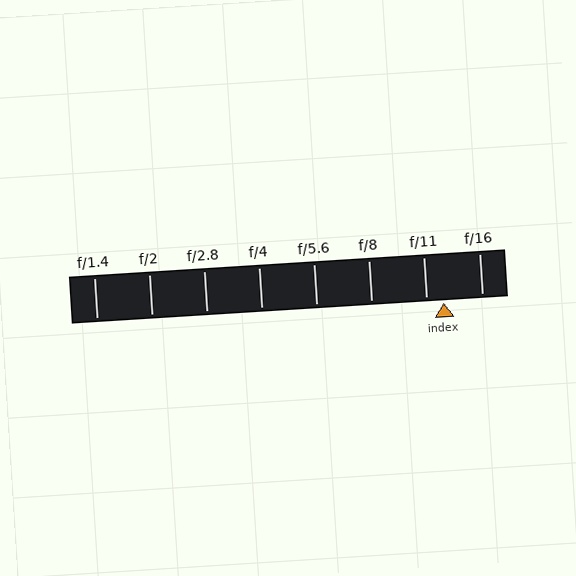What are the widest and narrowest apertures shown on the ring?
The widest aperture shown is f/1.4 and the narrowest is f/16.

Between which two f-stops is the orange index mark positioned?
The index mark is between f/11 and f/16.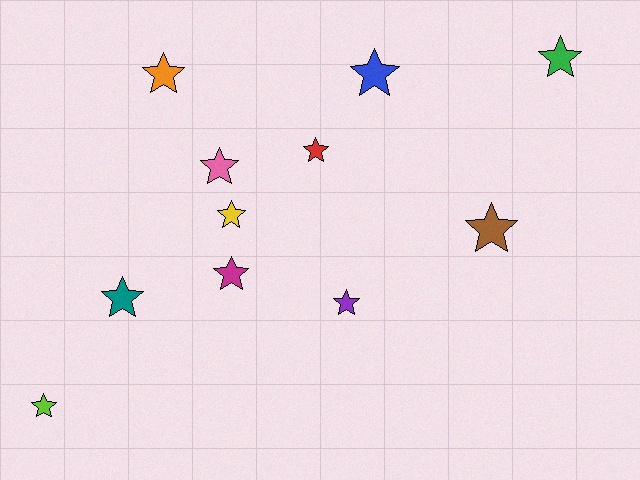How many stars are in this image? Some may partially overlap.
There are 11 stars.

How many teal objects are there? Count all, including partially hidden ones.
There is 1 teal object.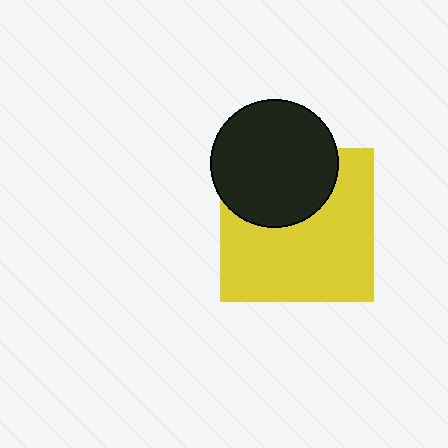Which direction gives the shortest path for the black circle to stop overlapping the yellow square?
Moving up gives the shortest separation.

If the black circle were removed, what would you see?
You would see the complete yellow square.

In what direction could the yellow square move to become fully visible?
The yellow square could move down. That would shift it out from behind the black circle entirely.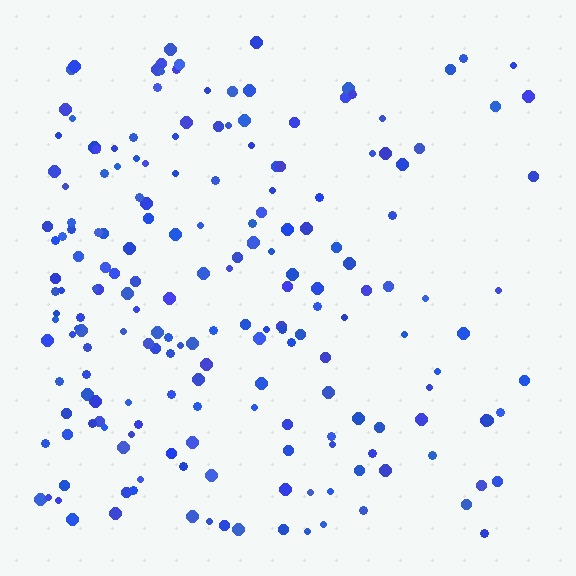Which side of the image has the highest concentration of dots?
The left.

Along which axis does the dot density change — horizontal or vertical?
Horizontal.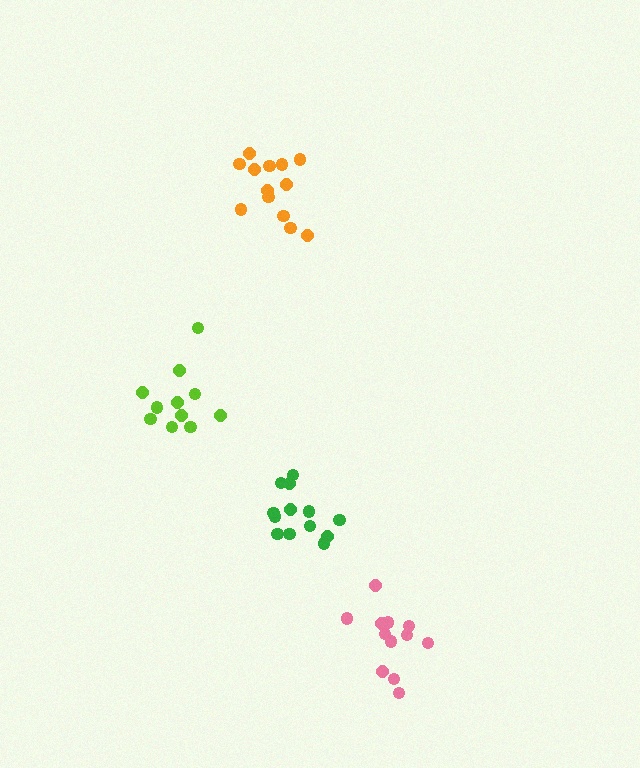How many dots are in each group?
Group 1: 13 dots, Group 2: 13 dots, Group 3: 11 dots, Group 4: 12 dots (49 total).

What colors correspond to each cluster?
The clusters are colored: green, orange, lime, pink.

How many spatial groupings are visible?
There are 4 spatial groupings.